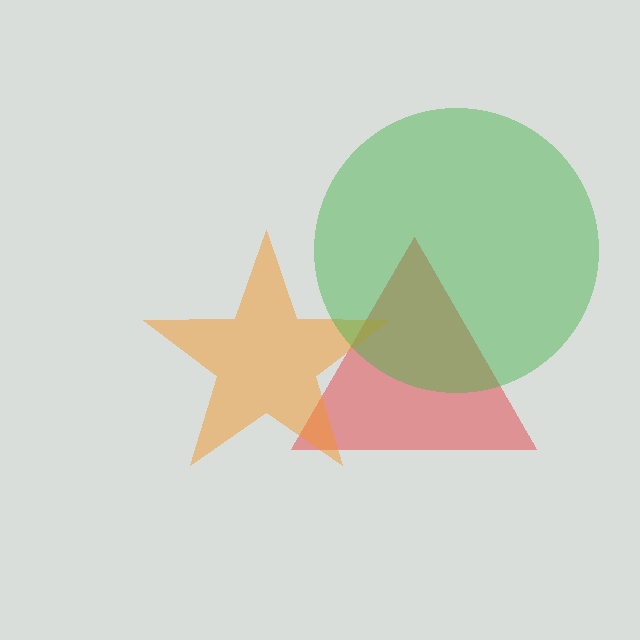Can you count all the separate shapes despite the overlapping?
Yes, there are 3 separate shapes.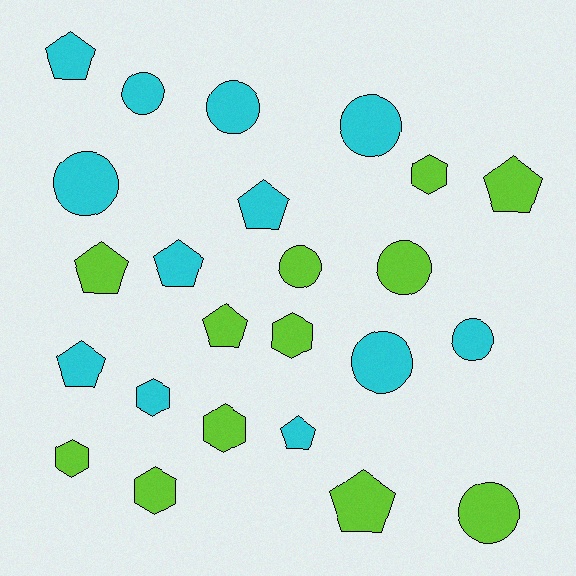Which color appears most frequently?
Cyan, with 12 objects.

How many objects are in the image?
There are 24 objects.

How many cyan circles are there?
There are 6 cyan circles.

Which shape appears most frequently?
Pentagon, with 9 objects.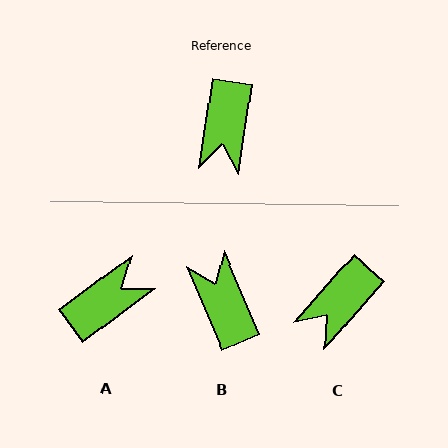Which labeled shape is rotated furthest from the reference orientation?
B, about 149 degrees away.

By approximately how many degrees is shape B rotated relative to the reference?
Approximately 149 degrees clockwise.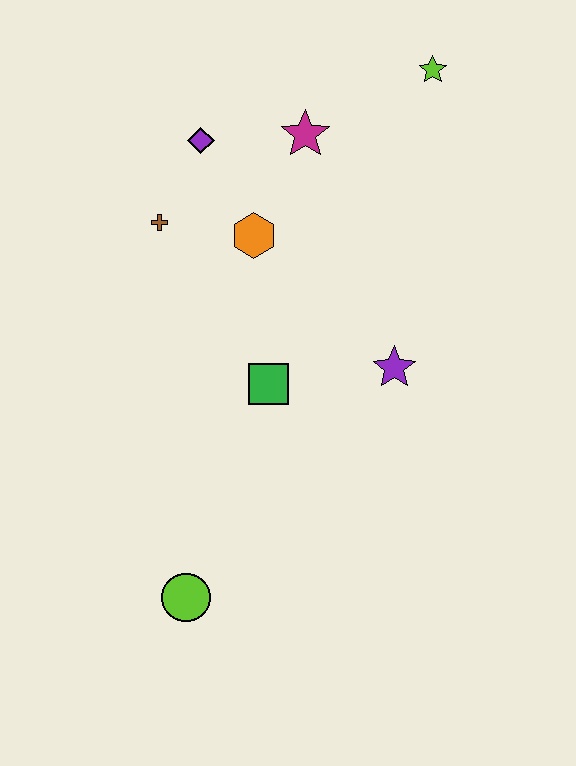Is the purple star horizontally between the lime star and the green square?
Yes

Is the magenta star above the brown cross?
Yes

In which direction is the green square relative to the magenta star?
The green square is below the magenta star.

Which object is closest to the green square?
The purple star is closest to the green square.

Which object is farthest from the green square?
The lime star is farthest from the green square.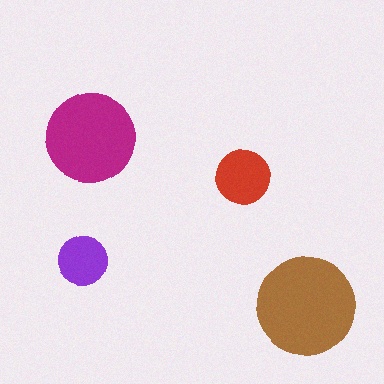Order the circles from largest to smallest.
the brown one, the magenta one, the red one, the purple one.